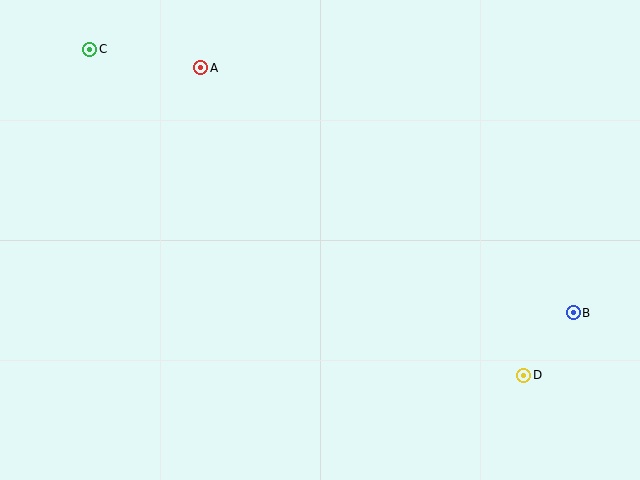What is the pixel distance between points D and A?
The distance between D and A is 446 pixels.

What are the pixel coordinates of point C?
Point C is at (90, 49).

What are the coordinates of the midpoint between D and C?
The midpoint between D and C is at (307, 212).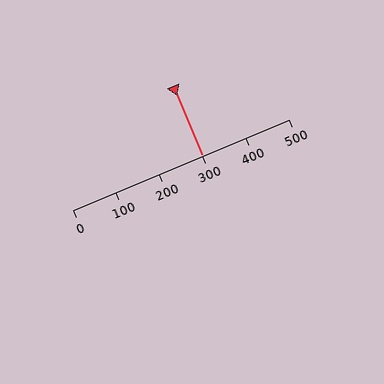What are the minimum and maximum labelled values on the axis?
The axis runs from 0 to 500.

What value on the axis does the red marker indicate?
The marker indicates approximately 300.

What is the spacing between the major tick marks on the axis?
The major ticks are spaced 100 apart.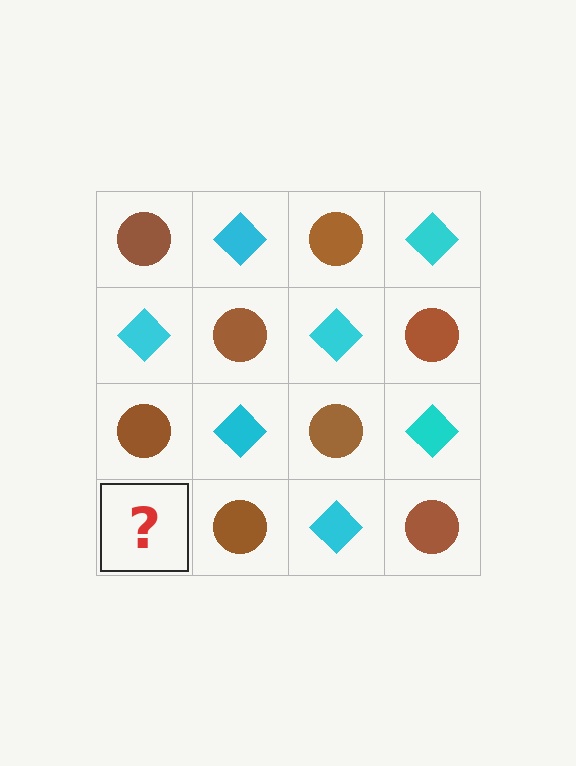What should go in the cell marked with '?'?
The missing cell should contain a cyan diamond.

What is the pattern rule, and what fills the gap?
The rule is that it alternates brown circle and cyan diamond in a checkerboard pattern. The gap should be filled with a cyan diamond.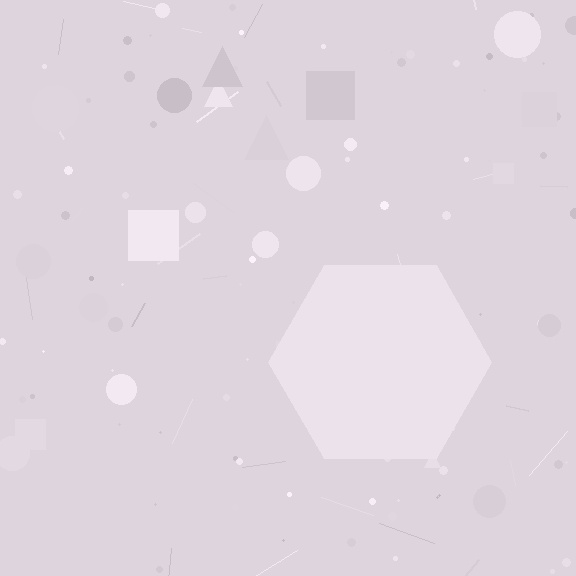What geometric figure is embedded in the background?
A hexagon is embedded in the background.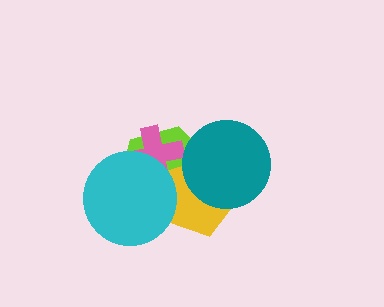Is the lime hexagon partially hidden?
Yes, it is partially covered by another shape.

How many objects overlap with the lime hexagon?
4 objects overlap with the lime hexagon.